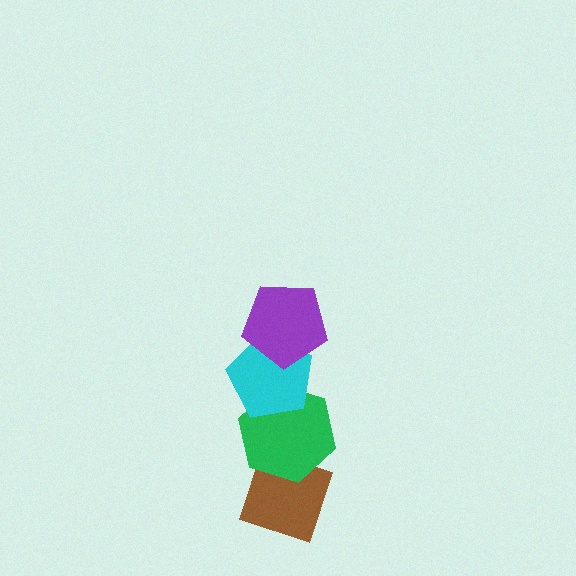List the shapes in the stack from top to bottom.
From top to bottom: the purple pentagon, the cyan pentagon, the green hexagon, the brown diamond.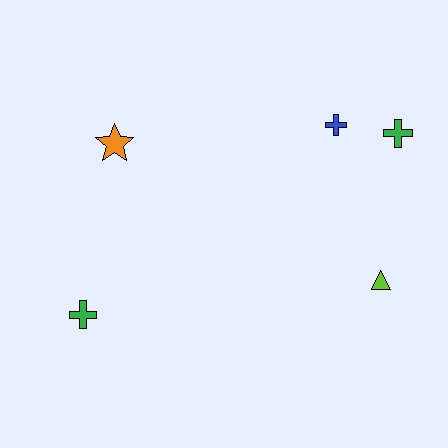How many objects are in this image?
There are 5 objects.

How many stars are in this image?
There is 1 star.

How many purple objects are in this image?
There are no purple objects.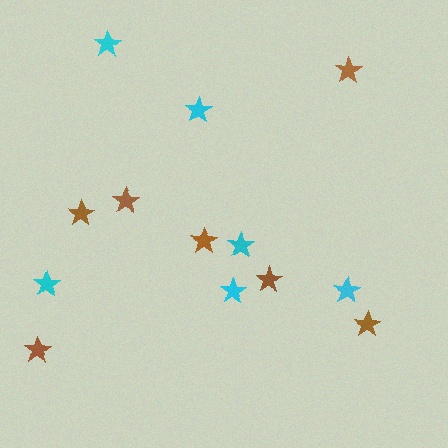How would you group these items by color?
There are 2 groups: one group of cyan stars (6) and one group of brown stars (7).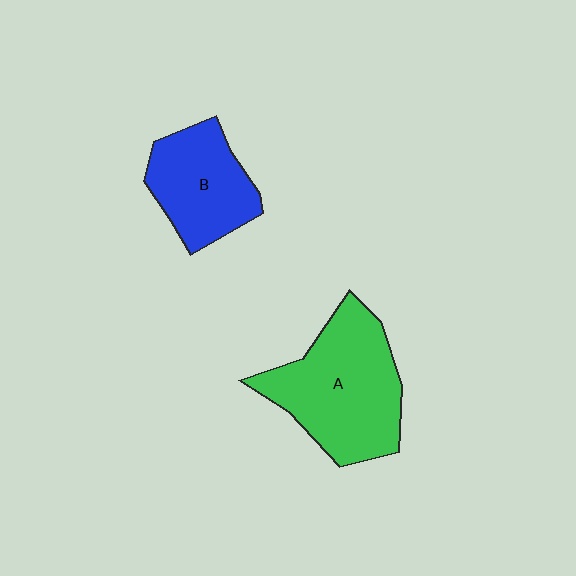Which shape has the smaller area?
Shape B (blue).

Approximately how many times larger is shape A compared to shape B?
Approximately 1.5 times.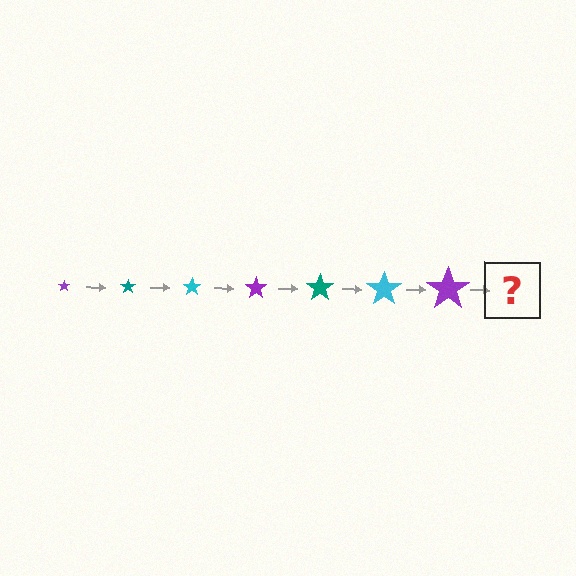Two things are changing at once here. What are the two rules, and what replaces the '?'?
The two rules are that the star grows larger each step and the color cycles through purple, teal, and cyan. The '?' should be a teal star, larger than the previous one.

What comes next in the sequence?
The next element should be a teal star, larger than the previous one.